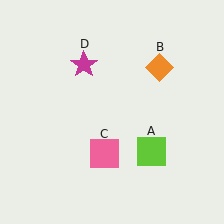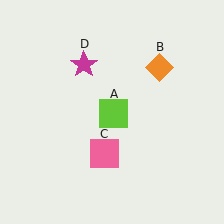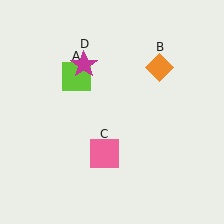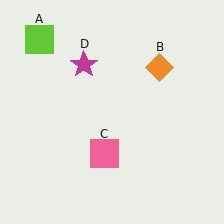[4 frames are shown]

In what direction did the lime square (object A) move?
The lime square (object A) moved up and to the left.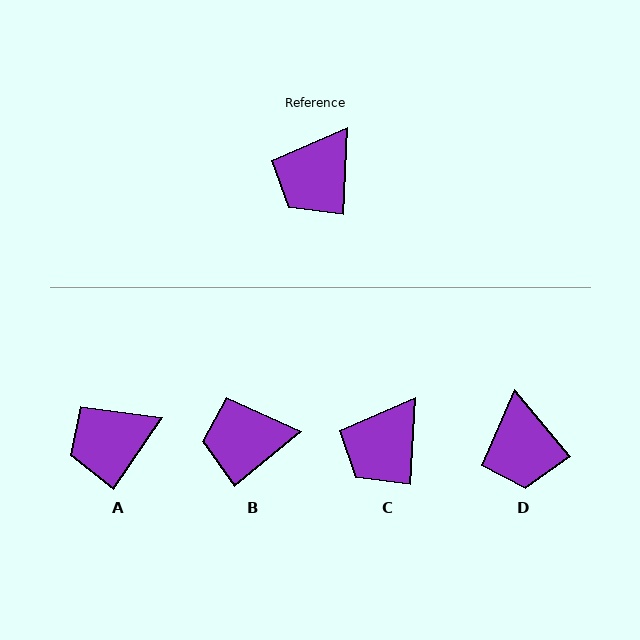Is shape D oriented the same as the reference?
No, it is off by about 43 degrees.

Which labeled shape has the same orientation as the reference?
C.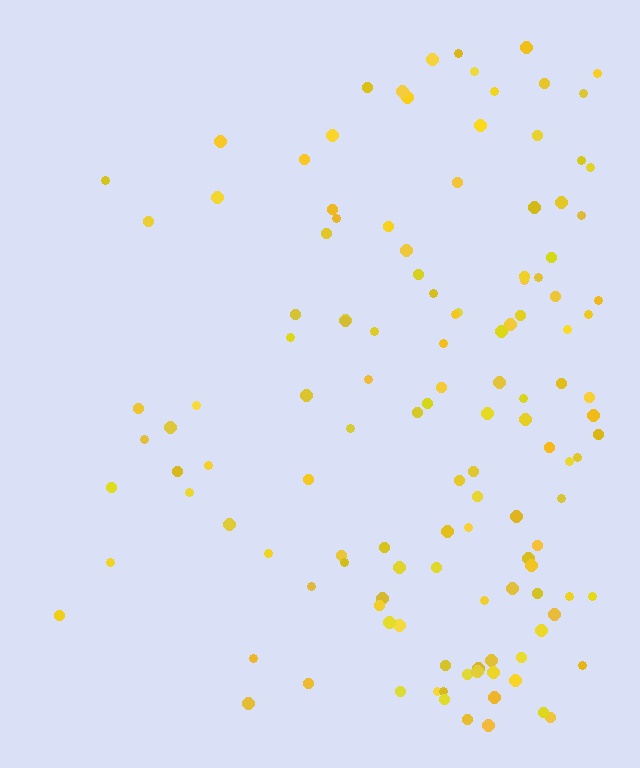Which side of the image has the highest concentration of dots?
The right.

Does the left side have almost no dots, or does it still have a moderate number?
Still a moderate number, just noticeably fewer than the right.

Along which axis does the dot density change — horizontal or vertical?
Horizontal.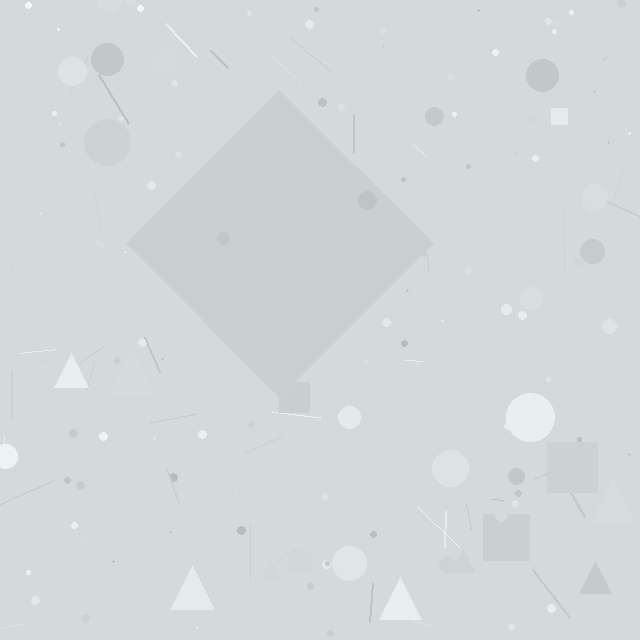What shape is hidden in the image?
A diamond is hidden in the image.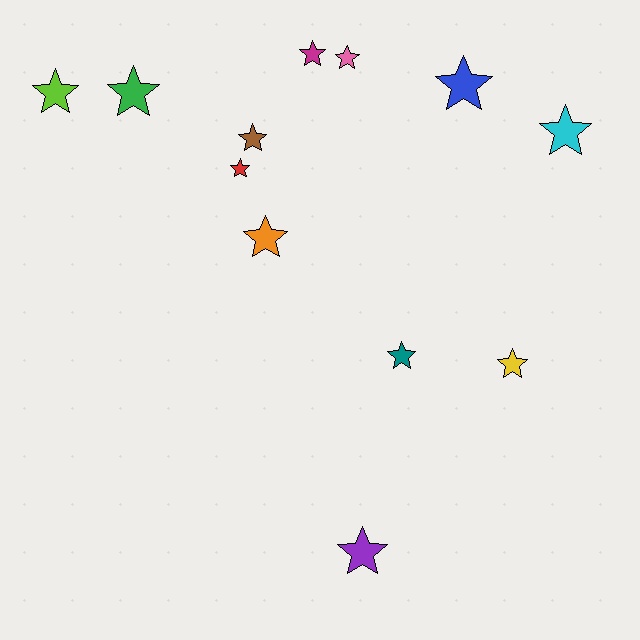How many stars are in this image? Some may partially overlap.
There are 12 stars.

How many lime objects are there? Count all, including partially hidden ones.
There is 1 lime object.